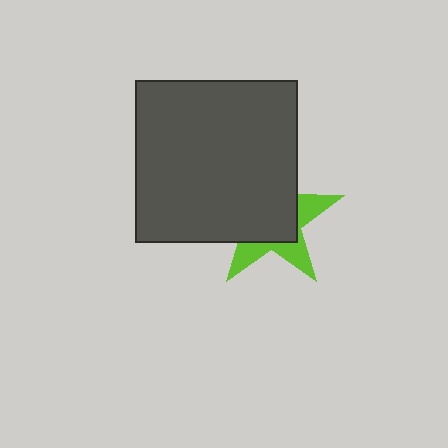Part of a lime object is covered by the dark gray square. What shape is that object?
It is a star.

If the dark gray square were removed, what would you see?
You would see the complete lime star.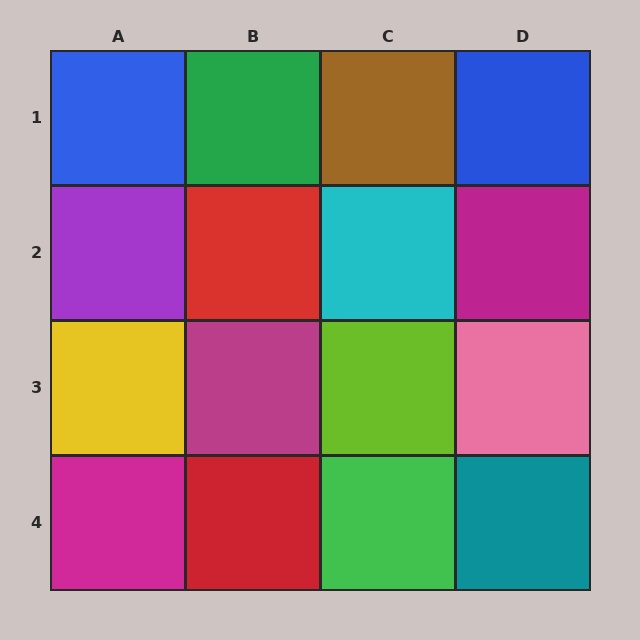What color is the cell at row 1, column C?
Brown.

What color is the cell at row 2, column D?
Magenta.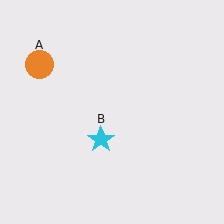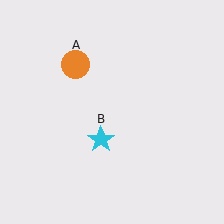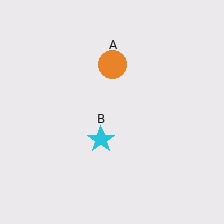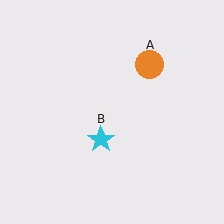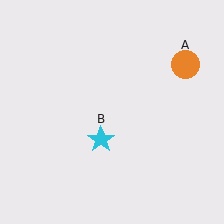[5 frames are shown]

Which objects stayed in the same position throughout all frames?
Cyan star (object B) remained stationary.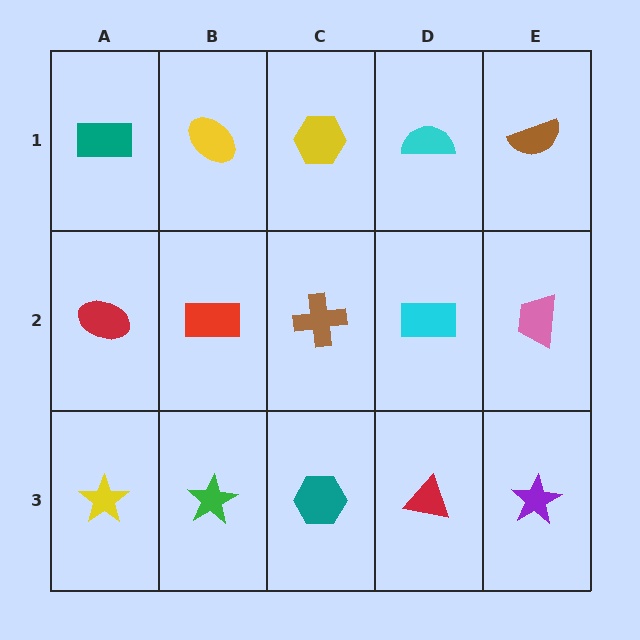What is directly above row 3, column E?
A pink trapezoid.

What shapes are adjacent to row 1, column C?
A brown cross (row 2, column C), a yellow ellipse (row 1, column B), a cyan semicircle (row 1, column D).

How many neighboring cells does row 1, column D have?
3.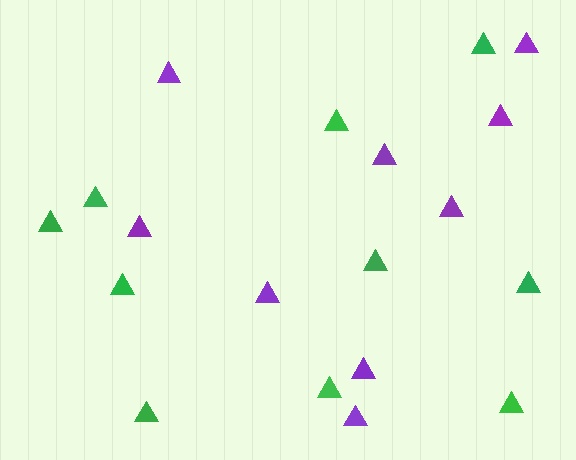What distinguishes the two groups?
There are 2 groups: one group of purple triangles (9) and one group of green triangles (10).